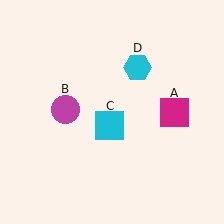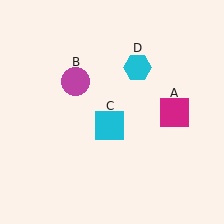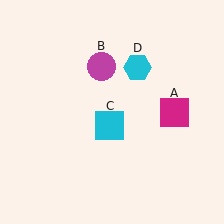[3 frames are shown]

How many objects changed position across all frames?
1 object changed position: magenta circle (object B).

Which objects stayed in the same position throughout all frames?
Magenta square (object A) and cyan square (object C) and cyan hexagon (object D) remained stationary.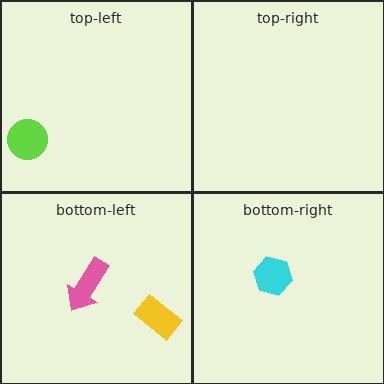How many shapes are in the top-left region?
1.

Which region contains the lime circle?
The top-left region.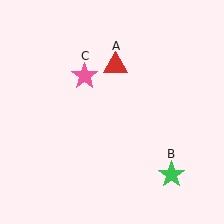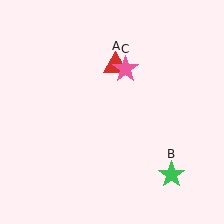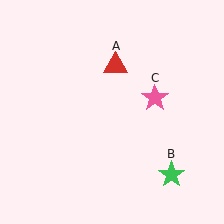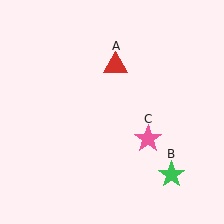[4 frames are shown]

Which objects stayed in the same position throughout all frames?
Red triangle (object A) and green star (object B) remained stationary.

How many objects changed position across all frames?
1 object changed position: pink star (object C).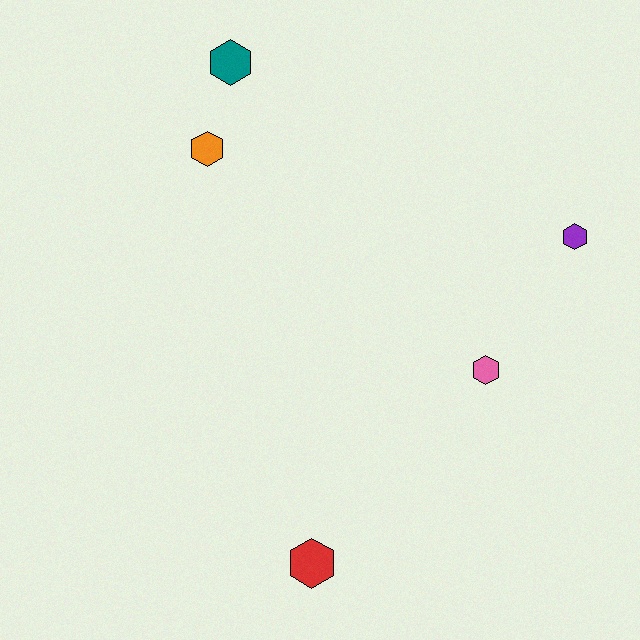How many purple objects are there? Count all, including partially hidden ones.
There is 1 purple object.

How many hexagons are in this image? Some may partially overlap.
There are 5 hexagons.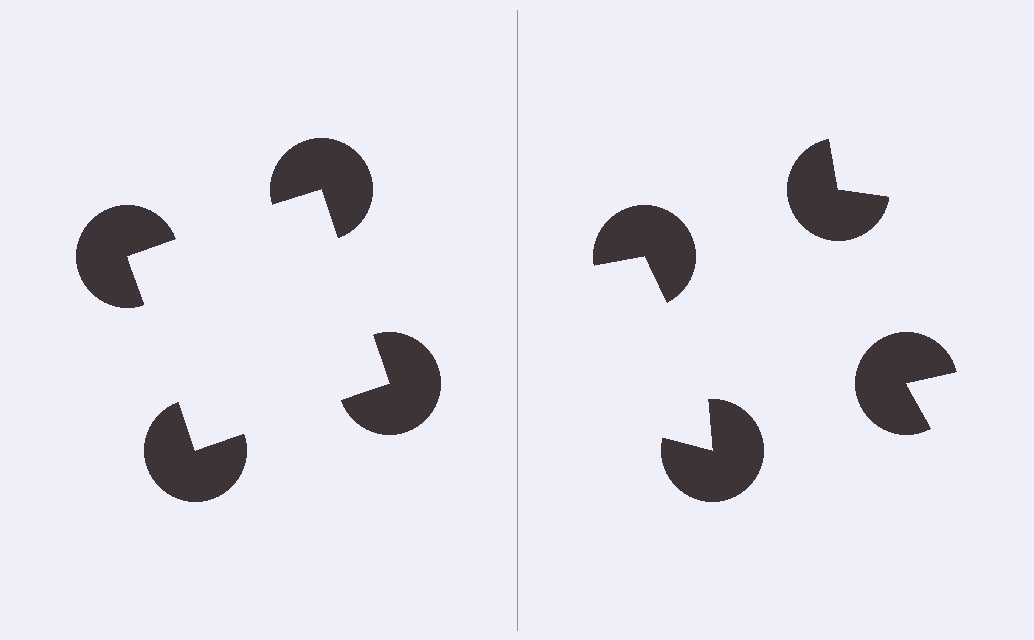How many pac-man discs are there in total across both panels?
8 — 4 on each side.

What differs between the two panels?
The pac-man discs are positioned identically on both sides; only the wedge orientations differ. On the left they align to a square; on the right they are misaligned.